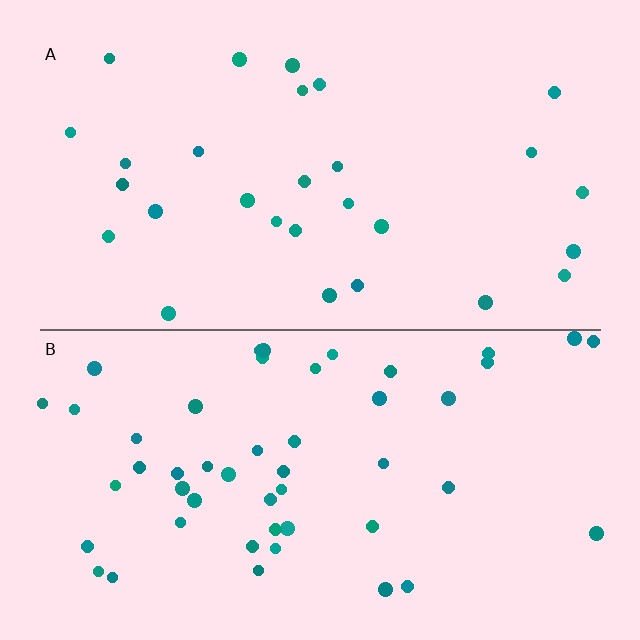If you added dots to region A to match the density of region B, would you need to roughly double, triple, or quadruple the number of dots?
Approximately double.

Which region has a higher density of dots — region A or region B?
B (the bottom).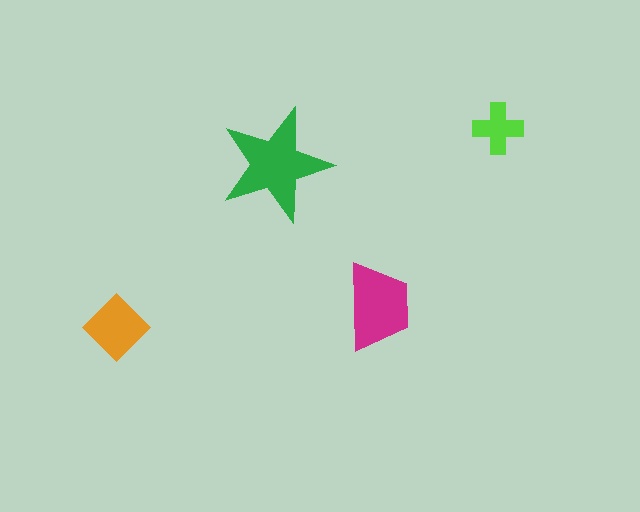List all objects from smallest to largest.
The lime cross, the orange diamond, the magenta trapezoid, the green star.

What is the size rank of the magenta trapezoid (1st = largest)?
2nd.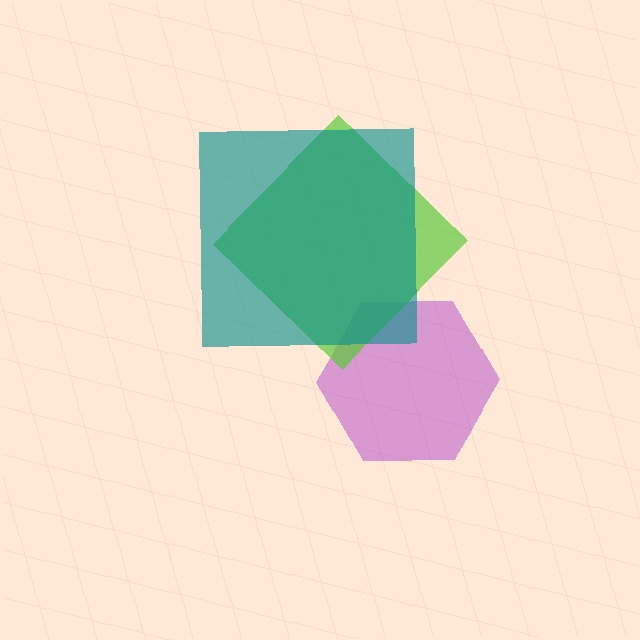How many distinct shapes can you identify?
There are 3 distinct shapes: a purple hexagon, a lime diamond, a teal square.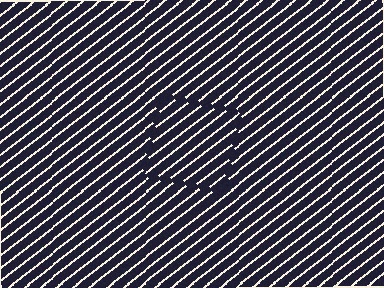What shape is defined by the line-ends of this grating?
An illusory square. The interior of the shape contains the same grating, shifted by half a period — the contour is defined by the phase discontinuity where line-ends from the inner and outer gratings abut.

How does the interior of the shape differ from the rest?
The interior of the shape contains the same grating, shifted by half a period — the contour is defined by the phase discontinuity where line-ends from the inner and outer gratings abut.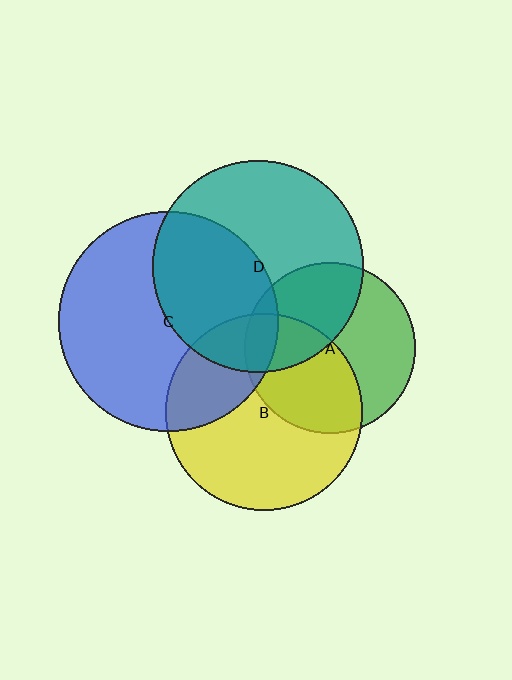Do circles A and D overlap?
Yes.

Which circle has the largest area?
Circle C (blue).